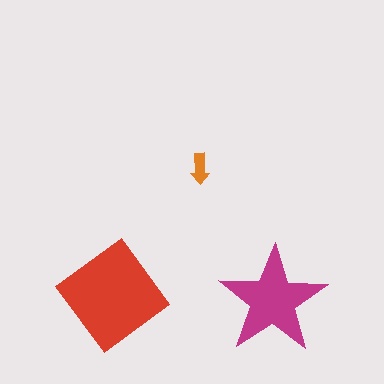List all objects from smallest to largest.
The orange arrow, the magenta star, the red diamond.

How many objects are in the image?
There are 3 objects in the image.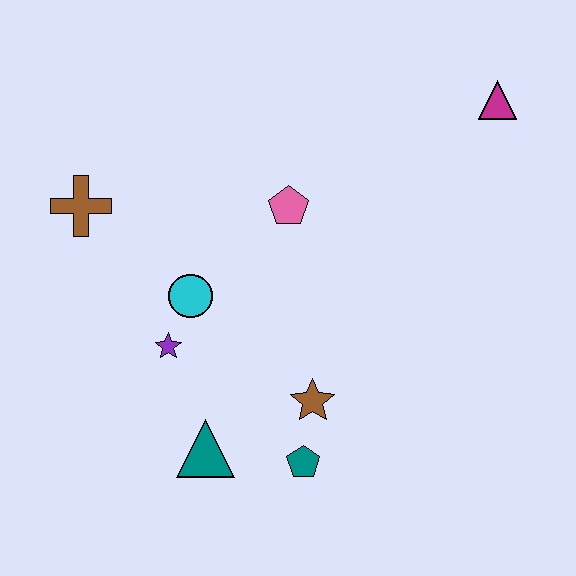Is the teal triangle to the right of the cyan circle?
Yes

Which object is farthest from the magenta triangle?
The teal triangle is farthest from the magenta triangle.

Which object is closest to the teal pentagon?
The brown star is closest to the teal pentagon.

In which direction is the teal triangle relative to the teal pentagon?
The teal triangle is to the left of the teal pentagon.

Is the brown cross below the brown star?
No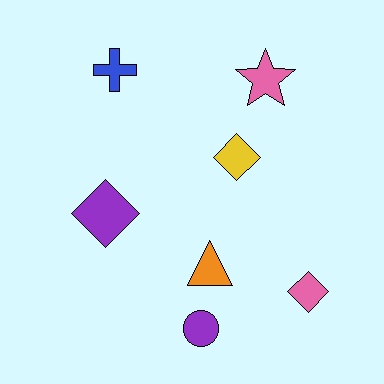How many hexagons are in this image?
There are no hexagons.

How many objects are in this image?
There are 7 objects.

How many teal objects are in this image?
There are no teal objects.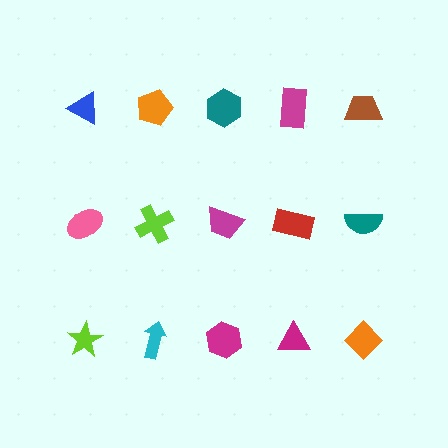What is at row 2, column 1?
A pink ellipse.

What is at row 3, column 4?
A magenta triangle.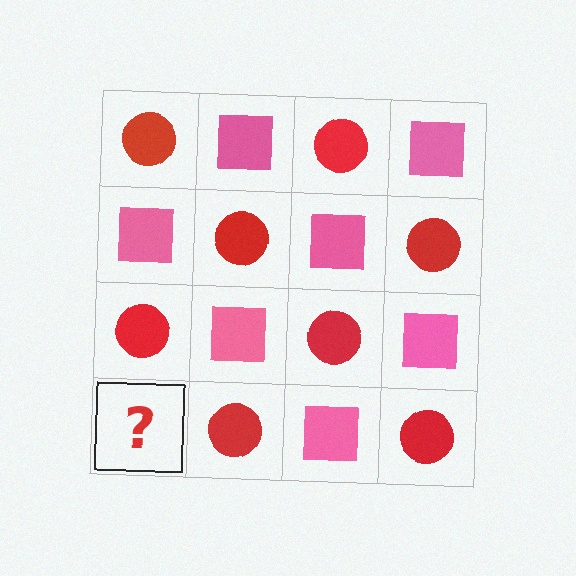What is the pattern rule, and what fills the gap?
The rule is that it alternates red circle and pink square in a checkerboard pattern. The gap should be filled with a pink square.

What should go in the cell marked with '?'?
The missing cell should contain a pink square.